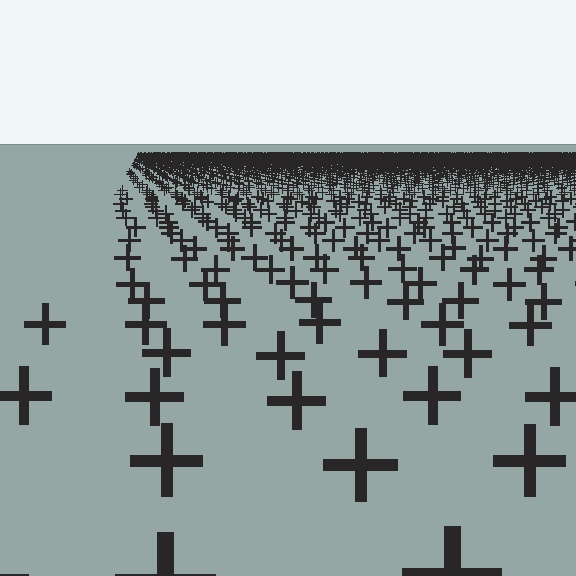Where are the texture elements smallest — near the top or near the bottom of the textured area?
Near the top.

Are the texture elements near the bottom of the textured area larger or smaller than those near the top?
Larger. Near the bottom, elements are closer to the viewer and appear at a bigger on-screen size.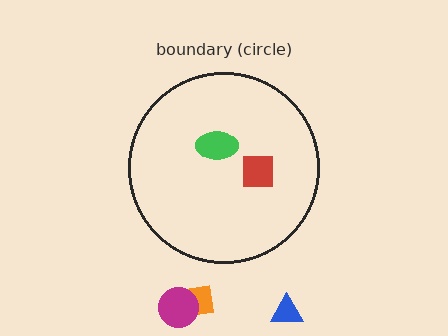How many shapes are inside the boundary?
2 inside, 3 outside.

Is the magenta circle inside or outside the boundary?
Outside.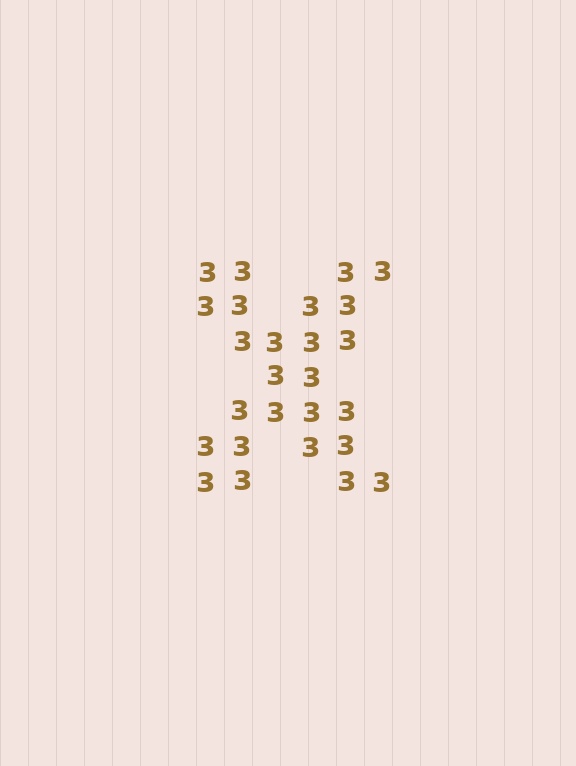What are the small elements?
The small elements are digit 3's.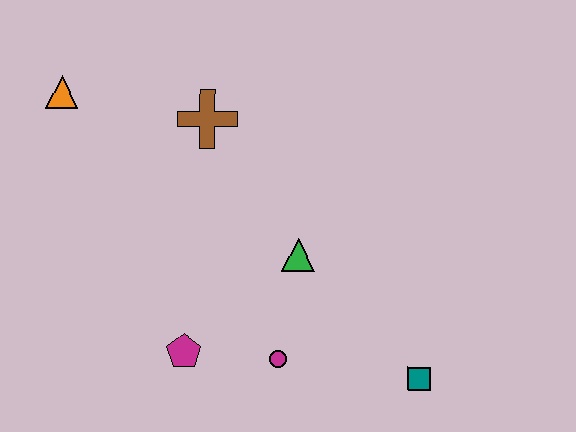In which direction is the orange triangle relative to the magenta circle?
The orange triangle is above the magenta circle.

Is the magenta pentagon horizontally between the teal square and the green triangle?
No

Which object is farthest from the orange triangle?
The teal square is farthest from the orange triangle.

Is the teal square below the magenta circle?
Yes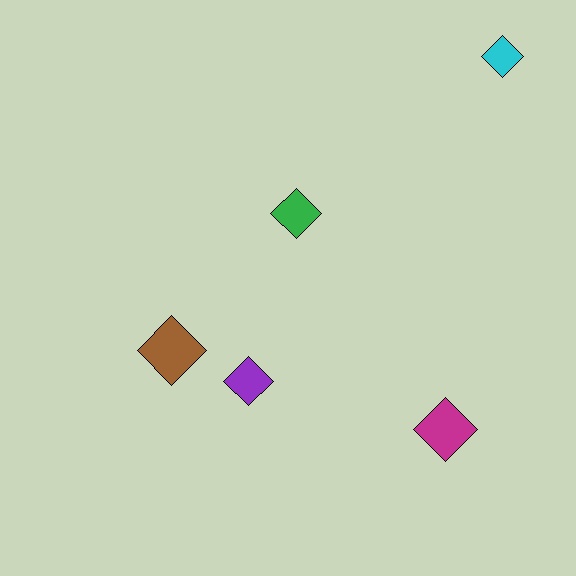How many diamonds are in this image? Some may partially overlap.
There are 5 diamonds.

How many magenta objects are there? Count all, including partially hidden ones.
There is 1 magenta object.